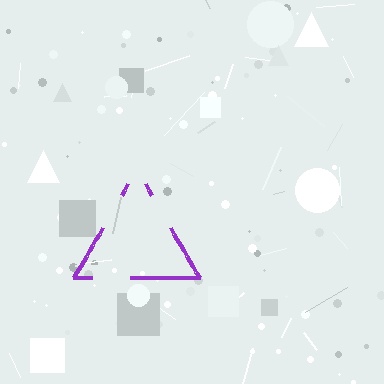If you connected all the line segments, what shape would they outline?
They would outline a triangle.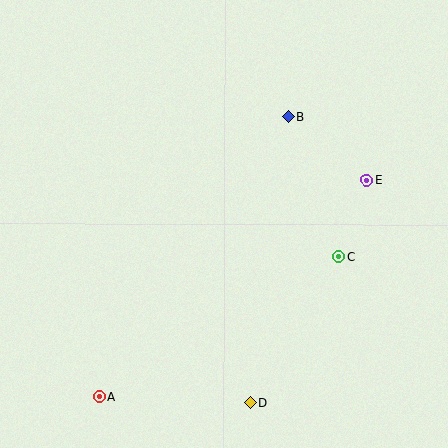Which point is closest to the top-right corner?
Point E is closest to the top-right corner.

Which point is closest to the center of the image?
Point C at (339, 257) is closest to the center.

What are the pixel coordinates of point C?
Point C is at (339, 257).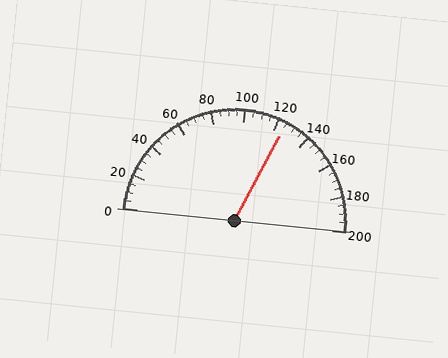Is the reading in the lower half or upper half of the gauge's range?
The reading is in the upper half of the range (0 to 200).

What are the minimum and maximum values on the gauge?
The gauge ranges from 0 to 200.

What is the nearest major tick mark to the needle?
The nearest major tick mark is 120.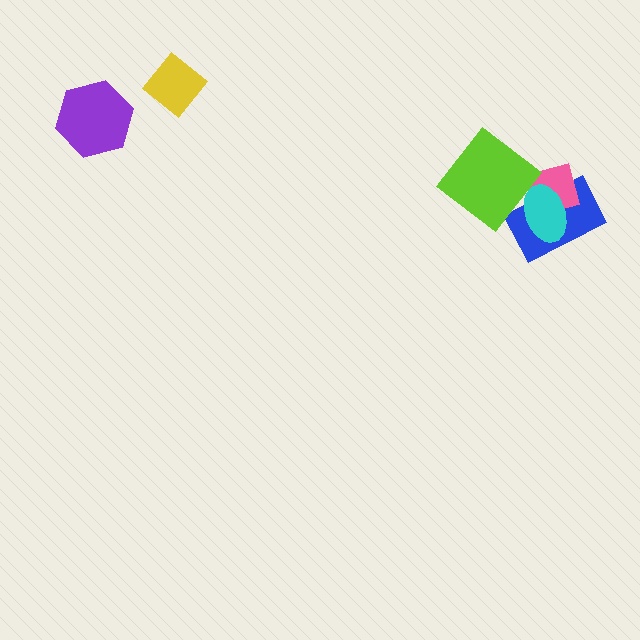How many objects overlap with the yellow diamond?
0 objects overlap with the yellow diamond.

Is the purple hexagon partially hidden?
No, no other shape covers it.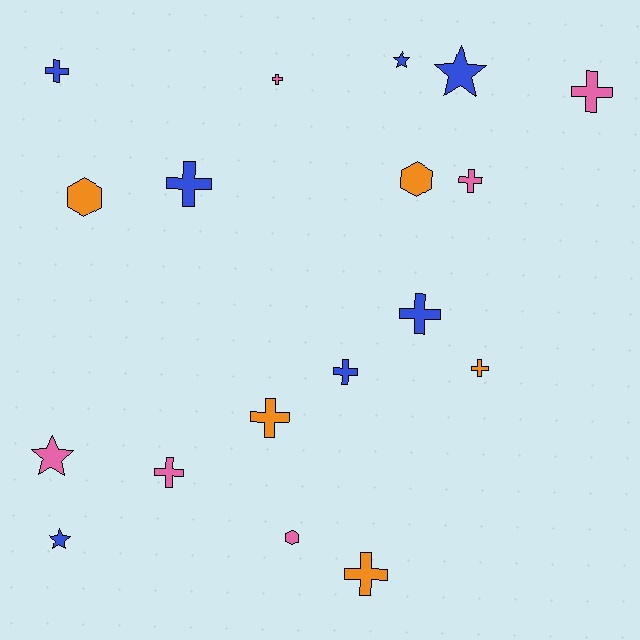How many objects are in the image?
There are 18 objects.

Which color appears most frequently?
Blue, with 7 objects.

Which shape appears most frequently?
Cross, with 11 objects.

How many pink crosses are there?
There are 4 pink crosses.